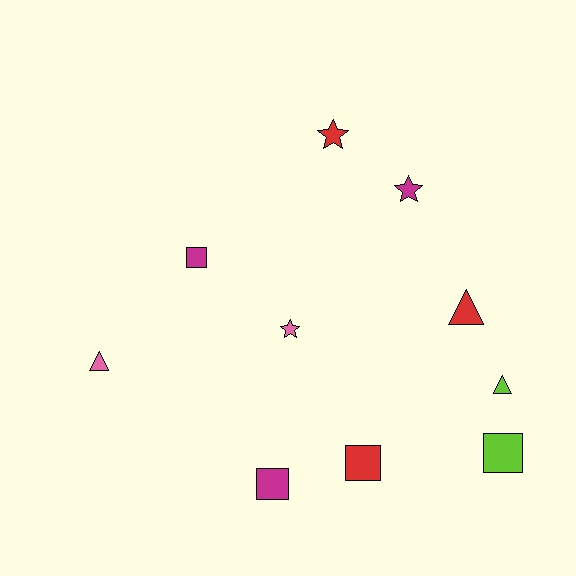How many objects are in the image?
There are 10 objects.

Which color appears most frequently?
Red, with 3 objects.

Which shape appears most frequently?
Square, with 4 objects.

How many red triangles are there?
There is 1 red triangle.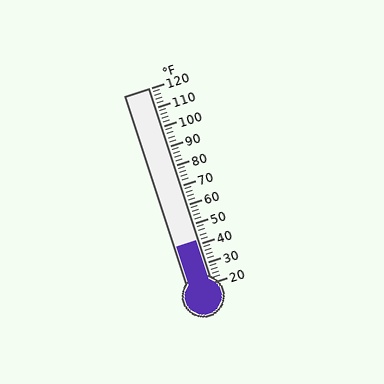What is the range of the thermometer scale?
The thermometer scale ranges from 20°F to 120°F.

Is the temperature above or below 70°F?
The temperature is below 70°F.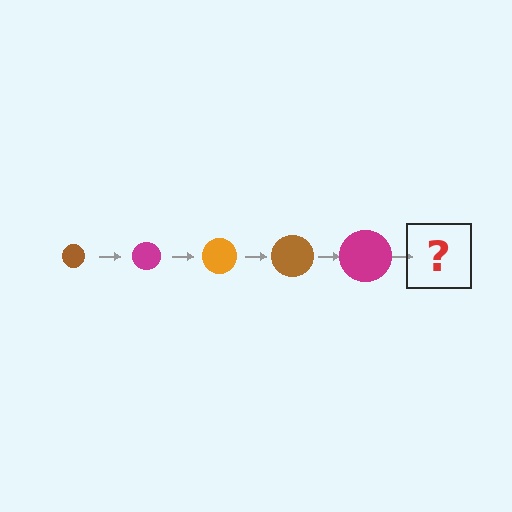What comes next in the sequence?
The next element should be an orange circle, larger than the previous one.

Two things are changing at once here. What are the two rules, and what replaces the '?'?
The two rules are that the circle grows larger each step and the color cycles through brown, magenta, and orange. The '?' should be an orange circle, larger than the previous one.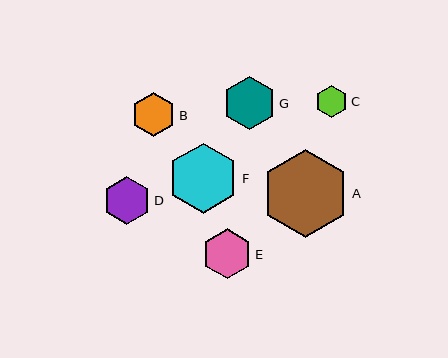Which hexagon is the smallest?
Hexagon C is the smallest with a size of approximately 32 pixels.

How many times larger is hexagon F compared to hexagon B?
Hexagon F is approximately 1.6 times the size of hexagon B.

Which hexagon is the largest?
Hexagon A is the largest with a size of approximately 88 pixels.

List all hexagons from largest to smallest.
From largest to smallest: A, F, G, E, D, B, C.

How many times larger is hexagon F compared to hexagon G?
Hexagon F is approximately 1.3 times the size of hexagon G.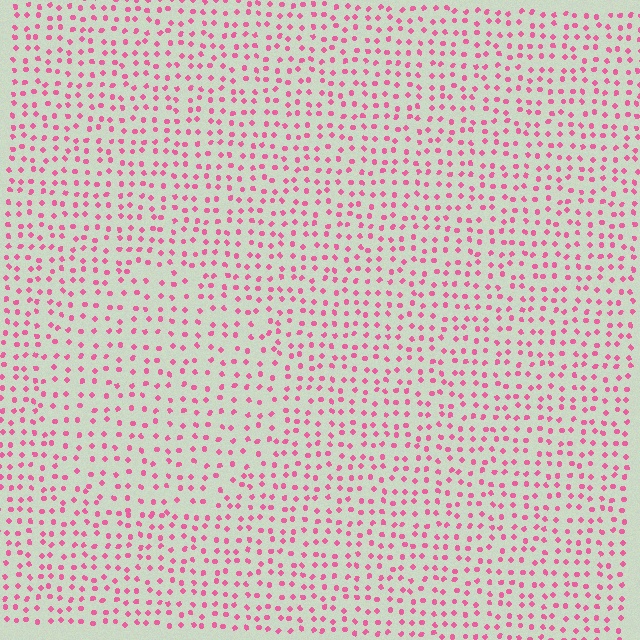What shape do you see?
I see a circle.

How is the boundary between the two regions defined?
The boundary is defined by a change in element density (approximately 1.4x ratio). All elements are the same color, size, and shape.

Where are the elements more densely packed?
The elements are more densely packed outside the circle boundary.